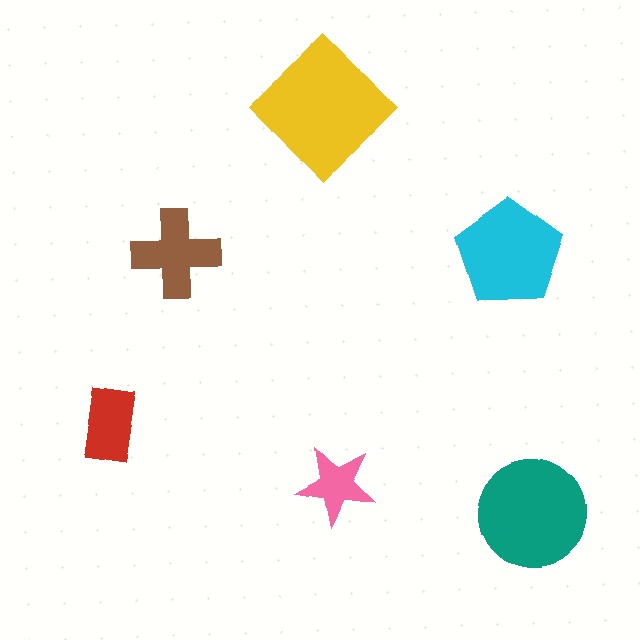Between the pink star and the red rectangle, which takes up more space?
The red rectangle.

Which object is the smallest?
The pink star.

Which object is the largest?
The yellow diamond.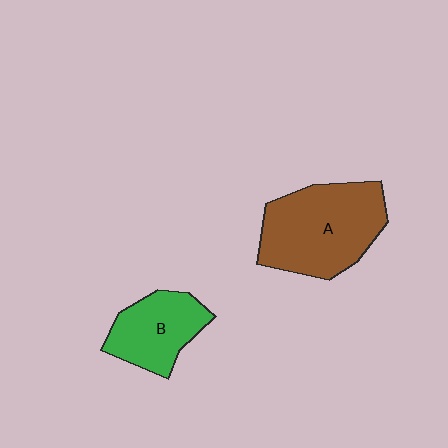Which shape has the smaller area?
Shape B (green).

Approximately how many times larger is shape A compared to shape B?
Approximately 1.7 times.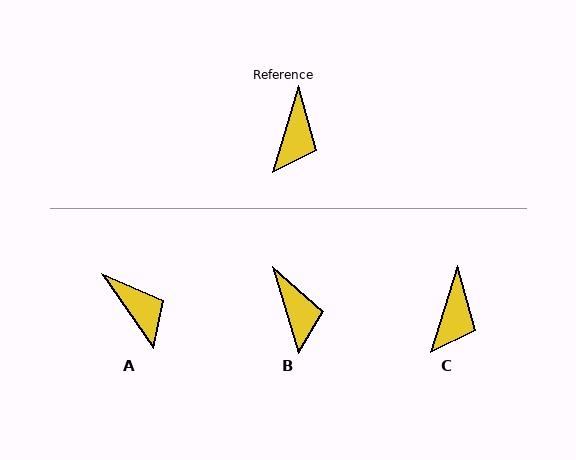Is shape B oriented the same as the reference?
No, it is off by about 34 degrees.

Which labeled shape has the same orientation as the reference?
C.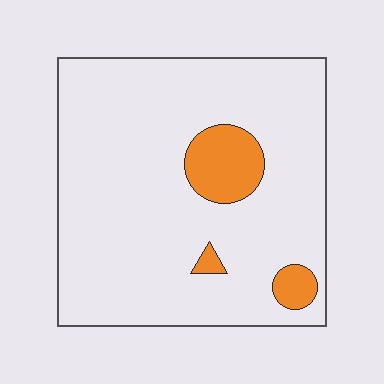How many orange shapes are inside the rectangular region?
3.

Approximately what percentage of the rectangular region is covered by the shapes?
Approximately 10%.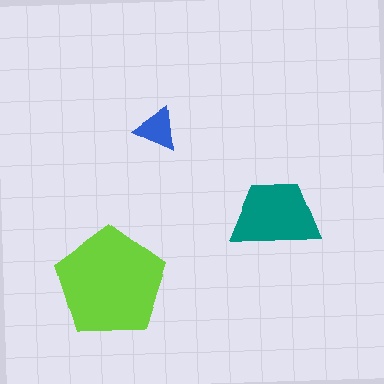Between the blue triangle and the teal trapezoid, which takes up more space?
The teal trapezoid.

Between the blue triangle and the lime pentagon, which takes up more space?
The lime pentagon.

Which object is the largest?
The lime pentagon.